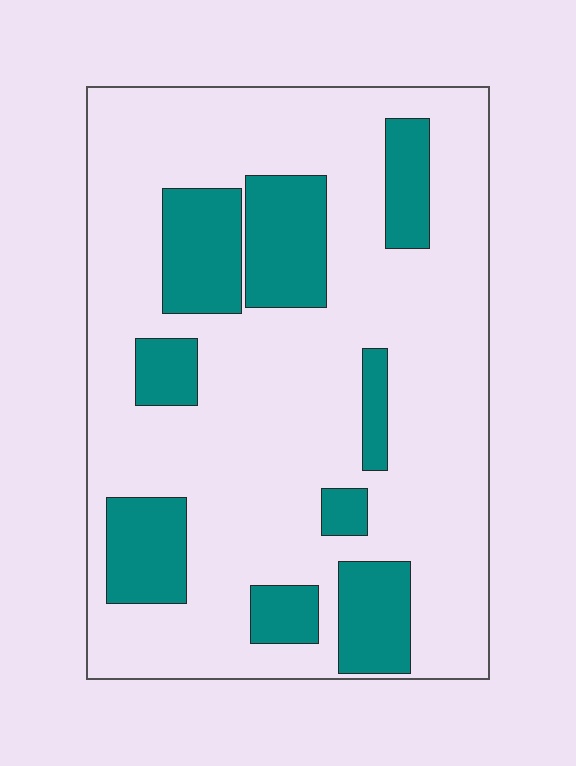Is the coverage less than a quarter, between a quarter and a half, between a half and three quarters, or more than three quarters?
Less than a quarter.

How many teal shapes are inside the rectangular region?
9.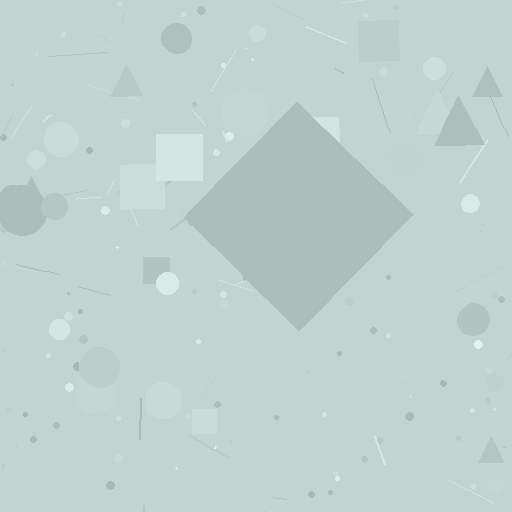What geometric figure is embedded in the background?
A diamond is embedded in the background.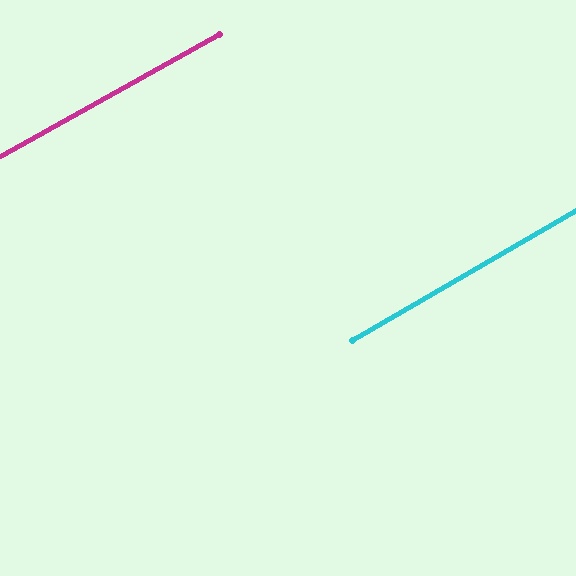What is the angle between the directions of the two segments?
Approximately 1 degree.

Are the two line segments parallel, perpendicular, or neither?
Parallel — their directions differ by only 1.3°.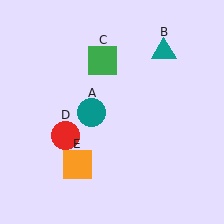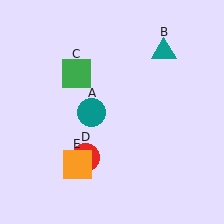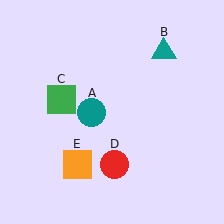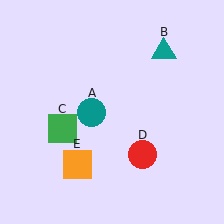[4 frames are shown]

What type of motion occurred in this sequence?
The green square (object C), red circle (object D) rotated counterclockwise around the center of the scene.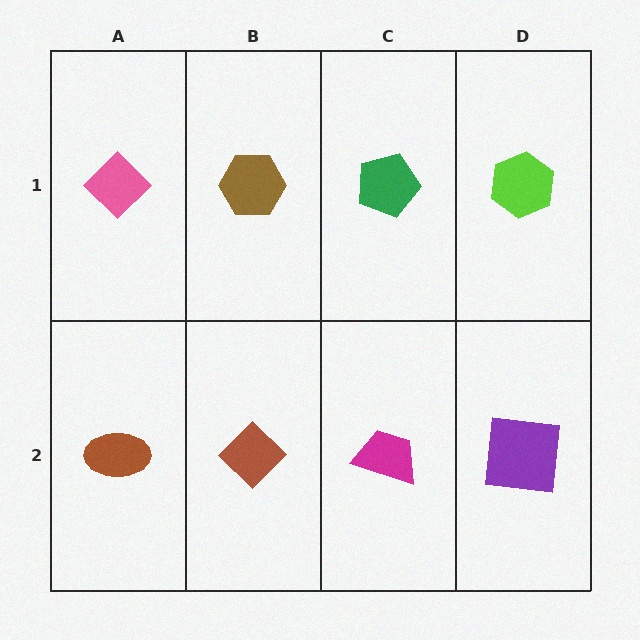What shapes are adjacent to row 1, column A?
A brown ellipse (row 2, column A), a brown hexagon (row 1, column B).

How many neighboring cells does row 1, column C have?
3.